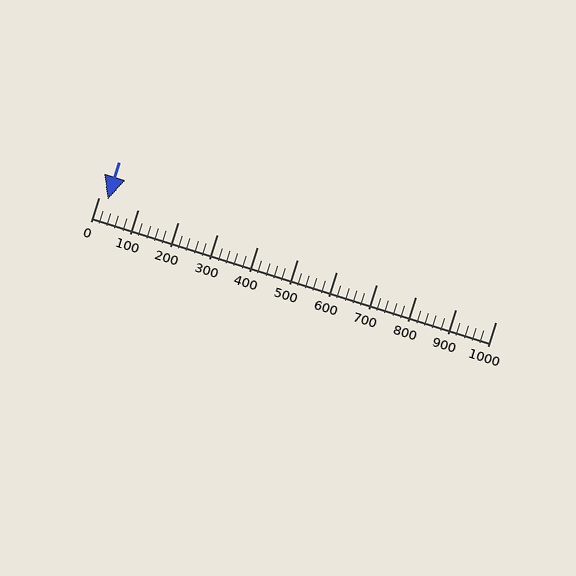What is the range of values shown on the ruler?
The ruler shows values from 0 to 1000.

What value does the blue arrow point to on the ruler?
The blue arrow points to approximately 22.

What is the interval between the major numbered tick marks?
The major tick marks are spaced 100 units apart.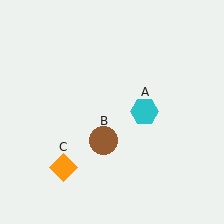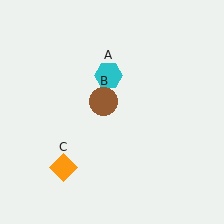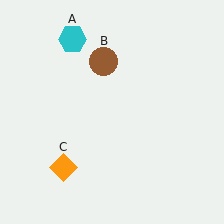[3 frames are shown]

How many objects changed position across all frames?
2 objects changed position: cyan hexagon (object A), brown circle (object B).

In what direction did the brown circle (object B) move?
The brown circle (object B) moved up.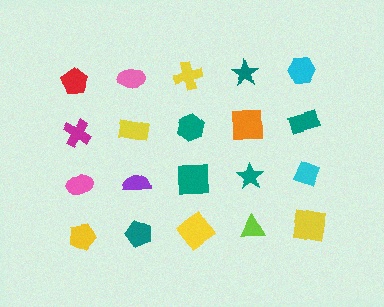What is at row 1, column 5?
A cyan hexagon.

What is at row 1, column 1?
A red pentagon.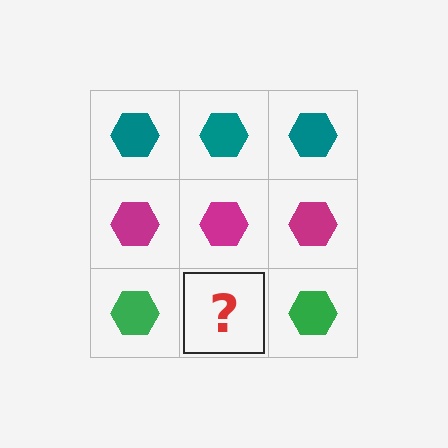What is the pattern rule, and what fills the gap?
The rule is that each row has a consistent color. The gap should be filled with a green hexagon.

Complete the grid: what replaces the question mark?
The question mark should be replaced with a green hexagon.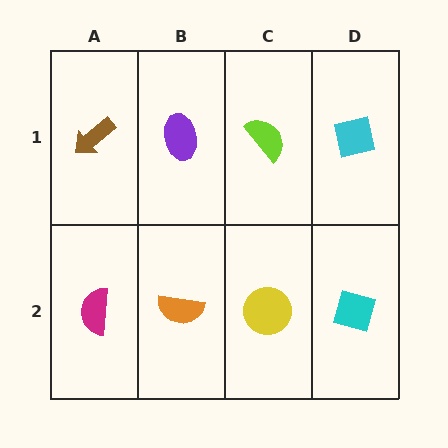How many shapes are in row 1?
4 shapes.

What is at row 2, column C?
A yellow circle.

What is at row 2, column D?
A cyan diamond.